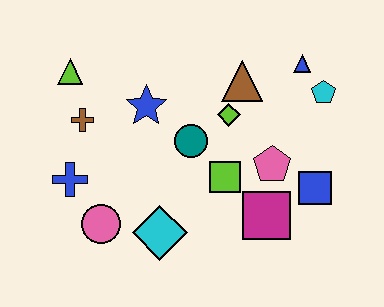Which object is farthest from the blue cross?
The cyan pentagon is farthest from the blue cross.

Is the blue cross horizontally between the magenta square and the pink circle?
No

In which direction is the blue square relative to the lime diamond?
The blue square is to the right of the lime diamond.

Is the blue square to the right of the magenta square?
Yes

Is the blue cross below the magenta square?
No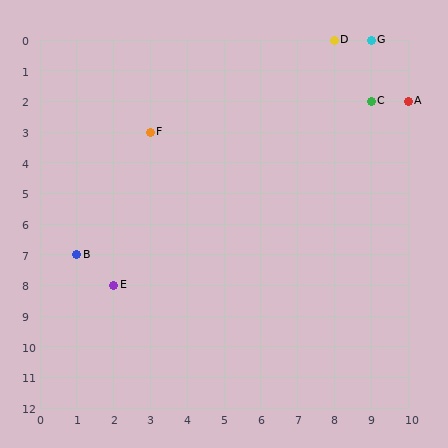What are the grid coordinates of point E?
Point E is at grid coordinates (2, 8).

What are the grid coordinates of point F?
Point F is at grid coordinates (3, 3).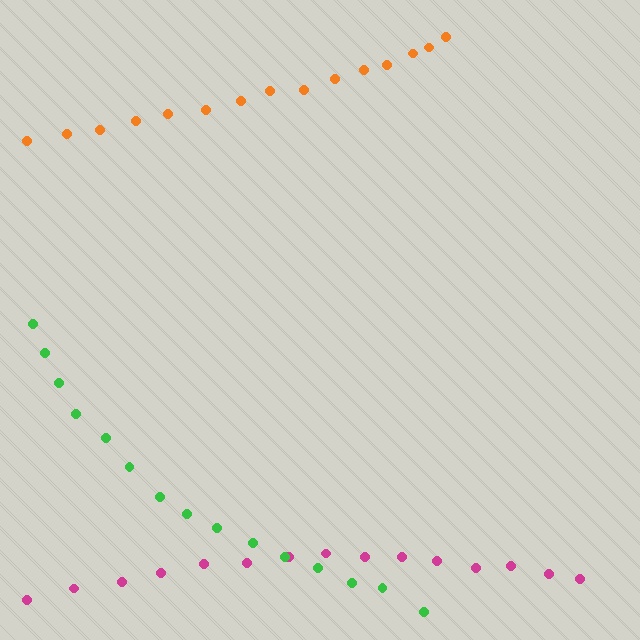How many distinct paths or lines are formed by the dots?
There are 3 distinct paths.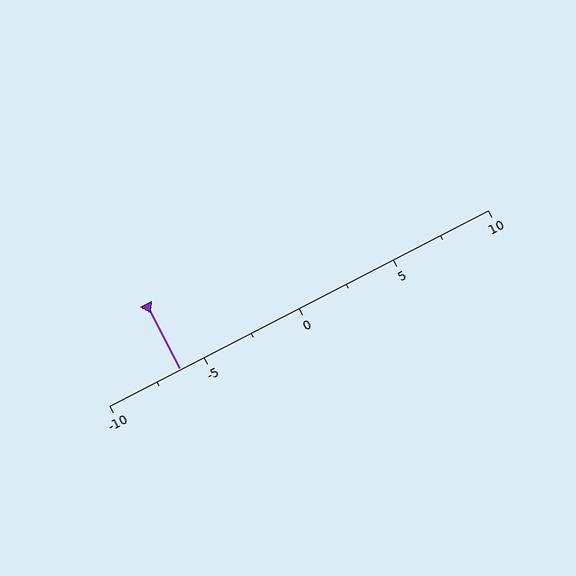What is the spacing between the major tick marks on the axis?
The major ticks are spaced 5 apart.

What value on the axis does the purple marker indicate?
The marker indicates approximately -6.2.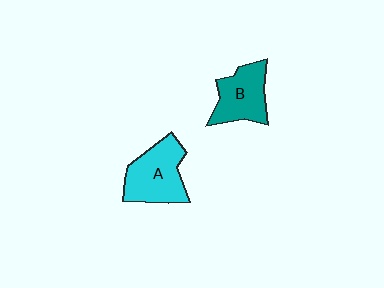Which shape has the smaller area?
Shape B (teal).